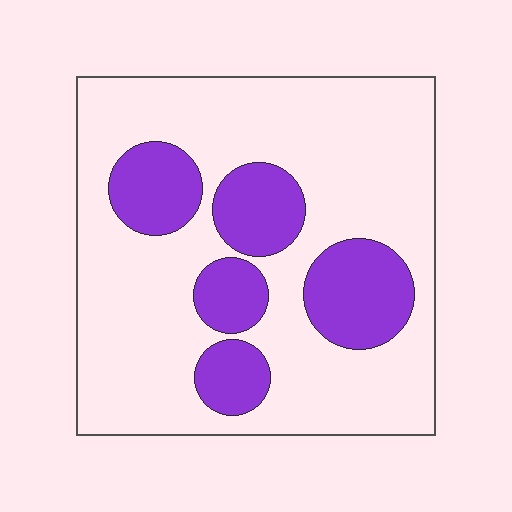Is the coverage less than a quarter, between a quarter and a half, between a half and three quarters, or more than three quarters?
Between a quarter and a half.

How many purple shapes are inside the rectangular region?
5.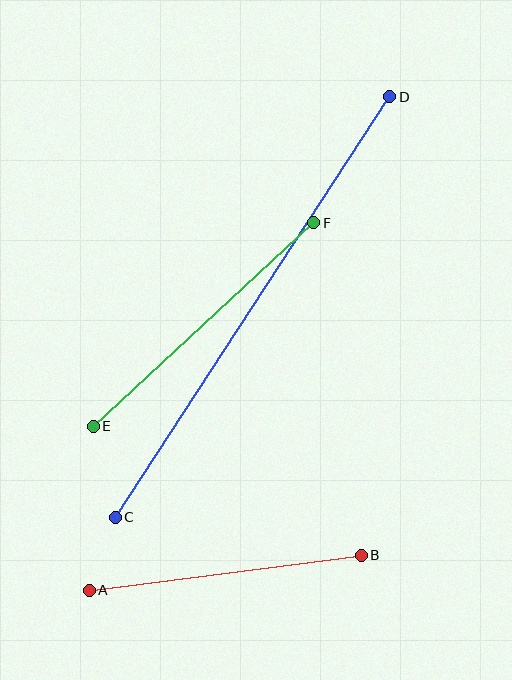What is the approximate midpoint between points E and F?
The midpoint is at approximately (204, 325) pixels.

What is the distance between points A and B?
The distance is approximately 274 pixels.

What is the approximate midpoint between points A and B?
The midpoint is at approximately (225, 573) pixels.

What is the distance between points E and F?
The distance is approximately 300 pixels.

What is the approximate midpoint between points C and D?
The midpoint is at approximately (253, 307) pixels.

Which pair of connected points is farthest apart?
Points C and D are farthest apart.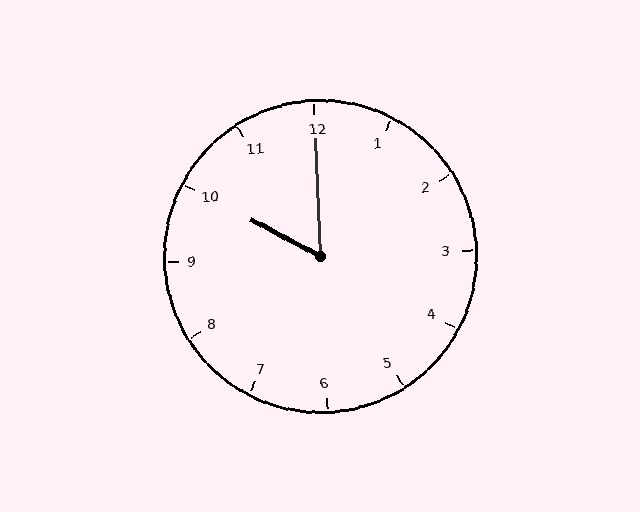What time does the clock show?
10:00.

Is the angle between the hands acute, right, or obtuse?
It is acute.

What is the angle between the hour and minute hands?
Approximately 60 degrees.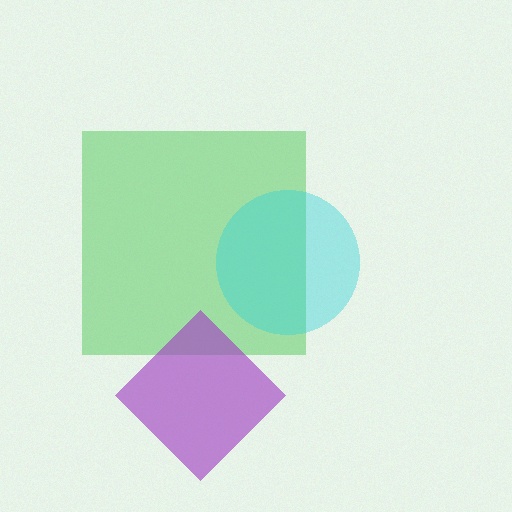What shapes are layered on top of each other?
The layered shapes are: a green square, a purple diamond, a cyan circle.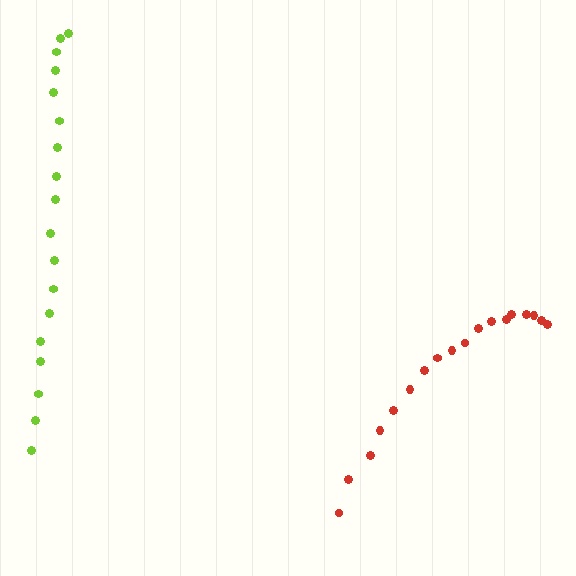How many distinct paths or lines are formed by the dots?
There are 2 distinct paths.